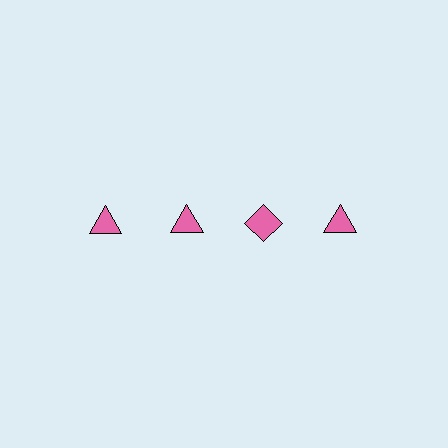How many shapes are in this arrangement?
There are 4 shapes arranged in a grid pattern.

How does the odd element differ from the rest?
It has a different shape: diamond instead of triangle.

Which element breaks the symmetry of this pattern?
The pink diamond in the top row, center column breaks the symmetry. All other shapes are pink triangles.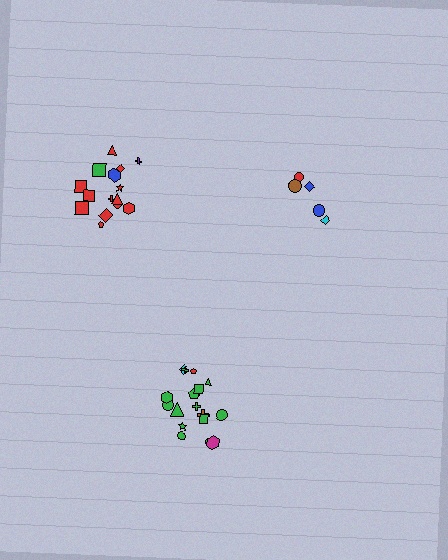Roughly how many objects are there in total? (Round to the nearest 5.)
Roughly 40 objects in total.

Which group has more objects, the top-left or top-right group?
The top-left group.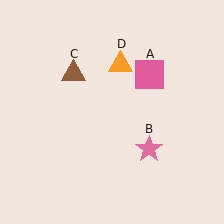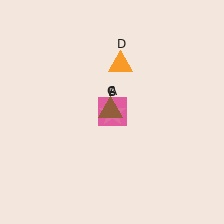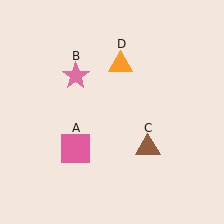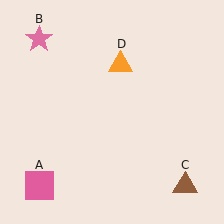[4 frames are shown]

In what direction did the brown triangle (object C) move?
The brown triangle (object C) moved down and to the right.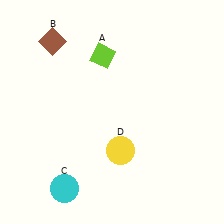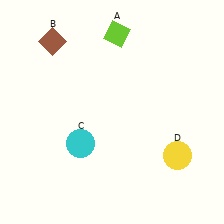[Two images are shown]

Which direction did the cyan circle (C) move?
The cyan circle (C) moved up.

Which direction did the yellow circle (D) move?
The yellow circle (D) moved right.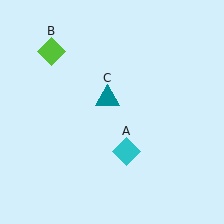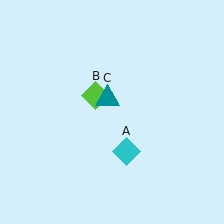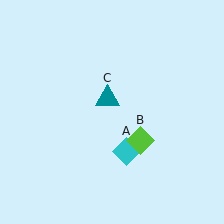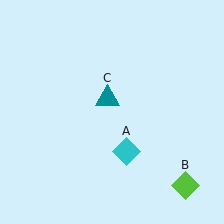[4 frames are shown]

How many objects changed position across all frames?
1 object changed position: lime diamond (object B).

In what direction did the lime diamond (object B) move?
The lime diamond (object B) moved down and to the right.